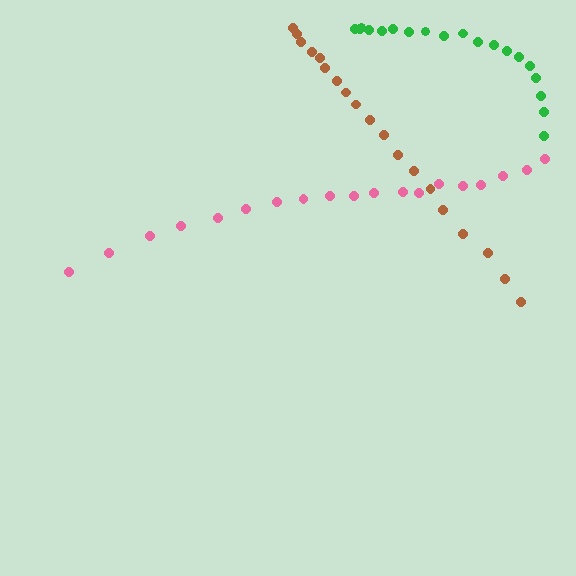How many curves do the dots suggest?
There are 3 distinct paths.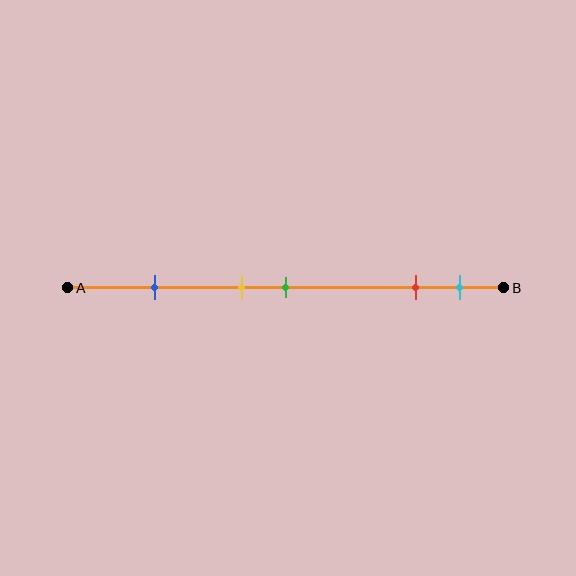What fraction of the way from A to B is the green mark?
The green mark is approximately 50% (0.5) of the way from A to B.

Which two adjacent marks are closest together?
The yellow and green marks are the closest adjacent pair.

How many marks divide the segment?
There are 5 marks dividing the segment.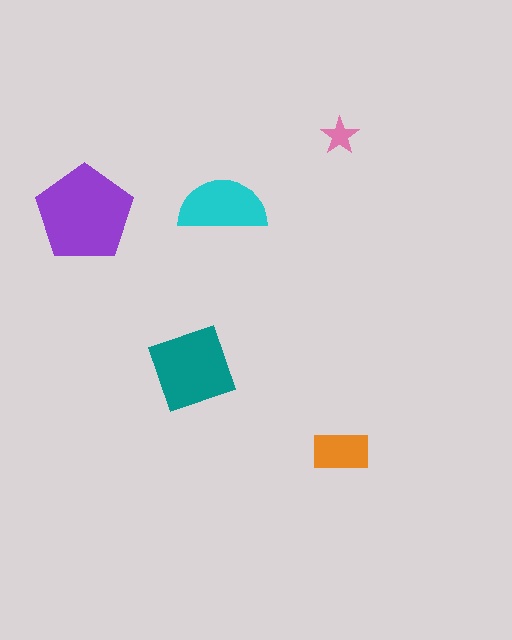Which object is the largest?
The purple pentagon.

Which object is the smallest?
The pink star.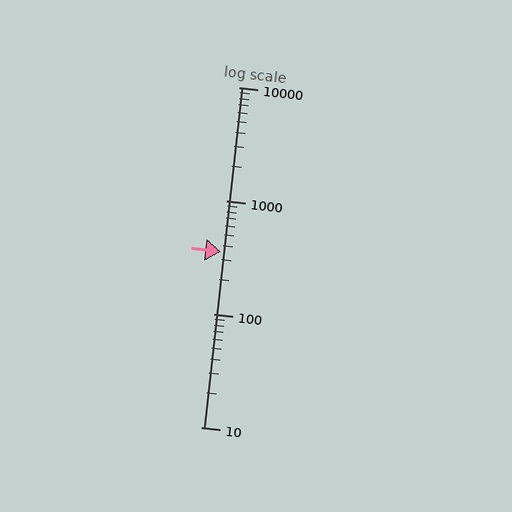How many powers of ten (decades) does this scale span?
The scale spans 3 decades, from 10 to 10000.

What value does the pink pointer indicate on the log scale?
The pointer indicates approximately 350.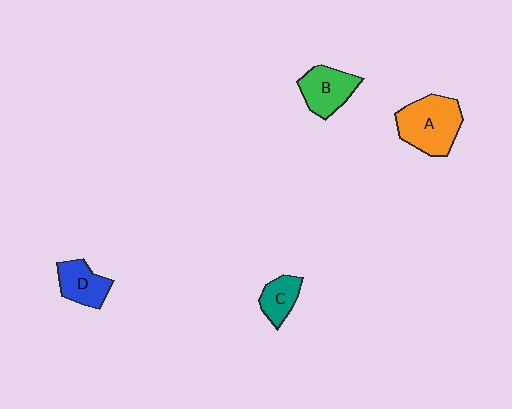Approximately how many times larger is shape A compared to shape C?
Approximately 2.1 times.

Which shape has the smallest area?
Shape C (teal).